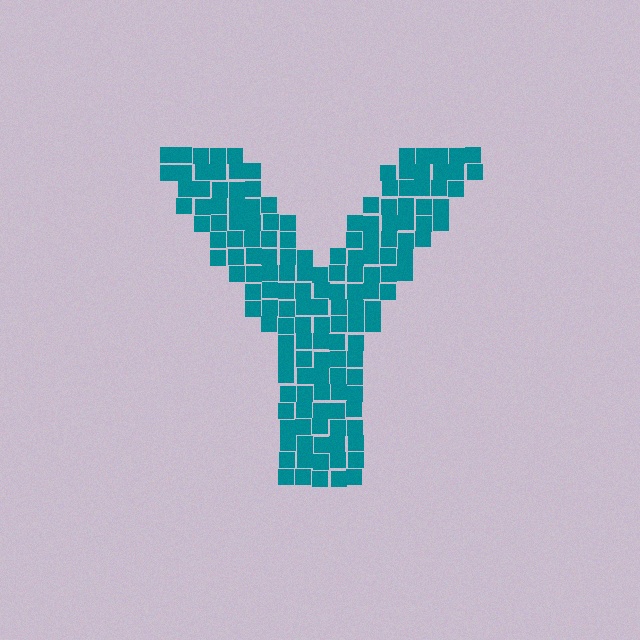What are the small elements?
The small elements are squares.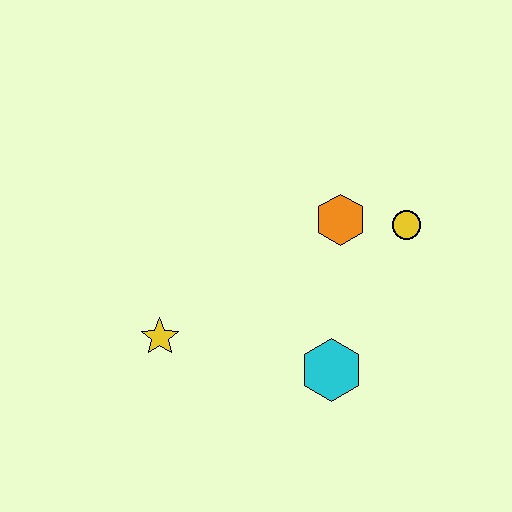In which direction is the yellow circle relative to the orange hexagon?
The yellow circle is to the right of the orange hexagon.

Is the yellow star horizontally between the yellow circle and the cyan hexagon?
No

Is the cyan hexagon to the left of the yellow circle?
Yes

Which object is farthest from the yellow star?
The yellow circle is farthest from the yellow star.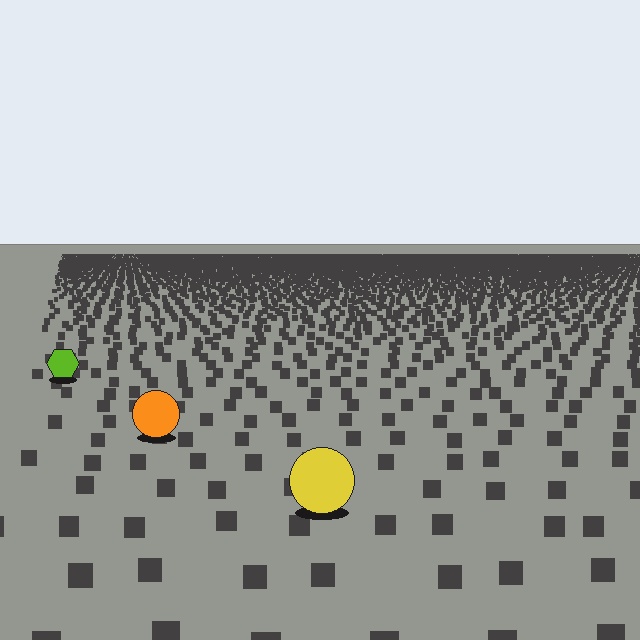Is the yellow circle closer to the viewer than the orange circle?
Yes. The yellow circle is closer — you can tell from the texture gradient: the ground texture is coarser near it.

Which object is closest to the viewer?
The yellow circle is closest. The texture marks near it are larger and more spread out.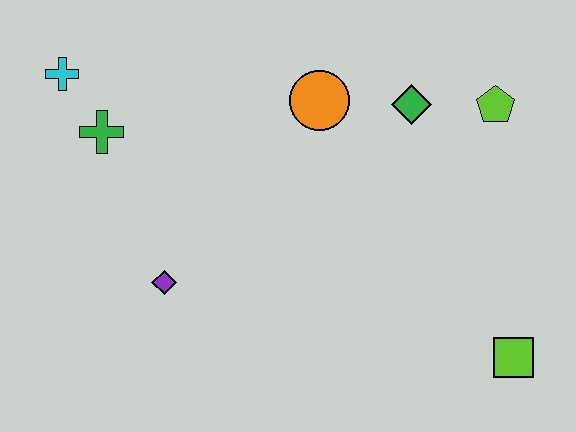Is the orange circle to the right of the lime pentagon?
No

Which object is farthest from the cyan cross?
The lime square is farthest from the cyan cross.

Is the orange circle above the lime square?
Yes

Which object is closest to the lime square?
The lime pentagon is closest to the lime square.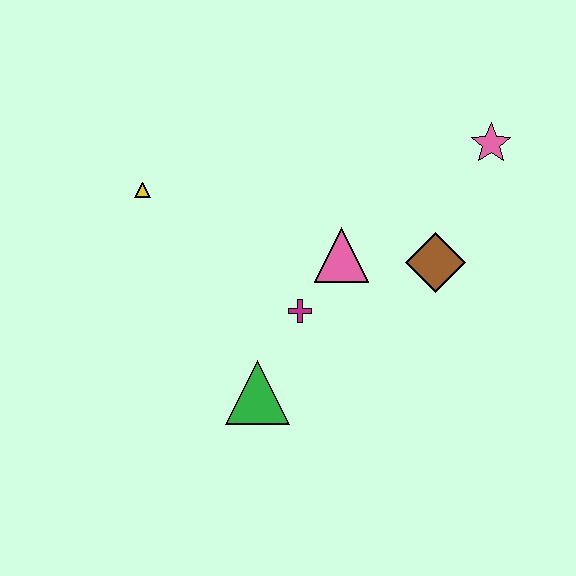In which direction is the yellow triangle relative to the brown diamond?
The yellow triangle is to the left of the brown diamond.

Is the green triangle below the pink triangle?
Yes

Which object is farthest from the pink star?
The yellow triangle is farthest from the pink star.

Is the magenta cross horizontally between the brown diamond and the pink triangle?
No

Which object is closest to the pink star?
The brown diamond is closest to the pink star.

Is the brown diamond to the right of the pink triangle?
Yes